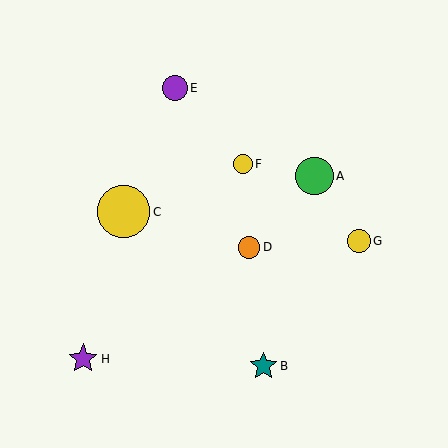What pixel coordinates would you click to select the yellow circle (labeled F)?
Click at (243, 164) to select the yellow circle F.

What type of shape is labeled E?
Shape E is a purple circle.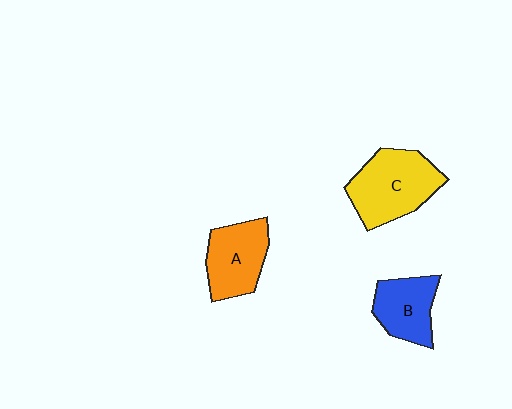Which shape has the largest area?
Shape C (yellow).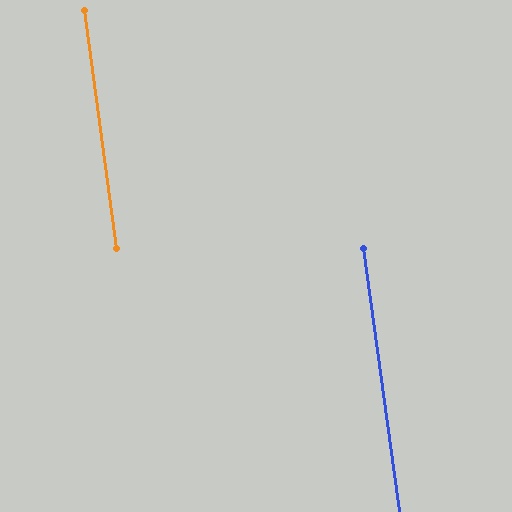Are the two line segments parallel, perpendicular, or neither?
Parallel — their directions differ by only 0.0°.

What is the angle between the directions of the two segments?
Approximately 0 degrees.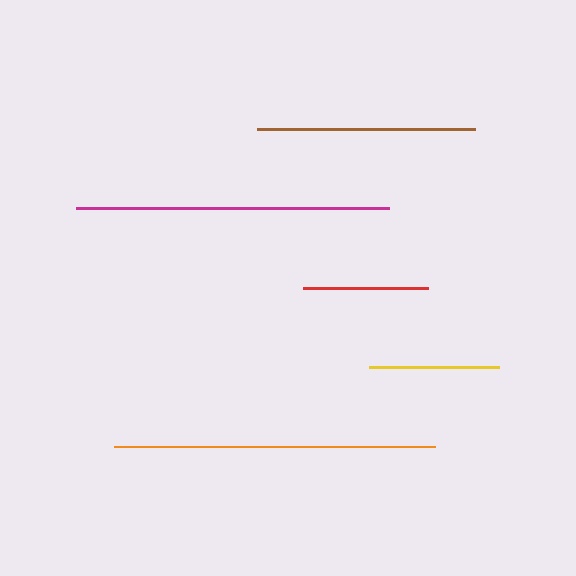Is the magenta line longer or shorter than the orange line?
The orange line is longer than the magenta line.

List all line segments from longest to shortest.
From longest to shortest: orange, magenta, brown, yellow, red.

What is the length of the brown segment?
The brown segment is approximately 218 pixels long.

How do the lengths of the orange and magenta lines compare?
The orange and magenta lines are approximately the same length.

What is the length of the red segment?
The red segment is approximately 124 pixels long.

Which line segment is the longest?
The orange line is the longest at approximately 320 pixels.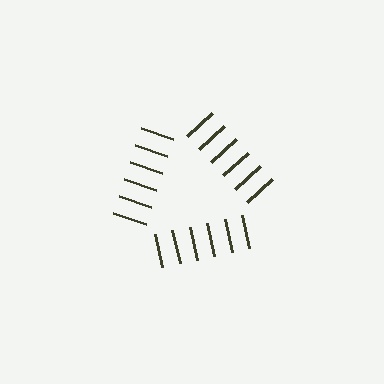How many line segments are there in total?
18 — 6 along each of the 3 edges.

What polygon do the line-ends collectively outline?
An illusory triangle — the line segments terminate on its edges but no continuous stroke is drawn.